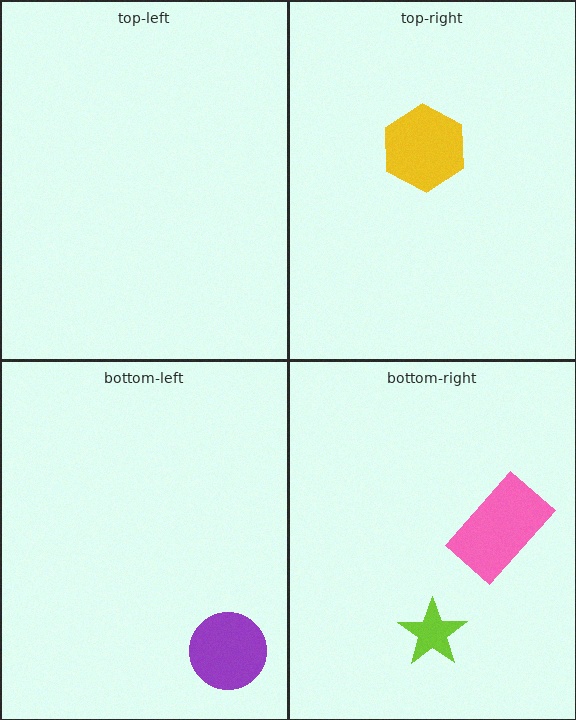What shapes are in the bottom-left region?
The purple circle.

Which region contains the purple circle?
The bottom-left region.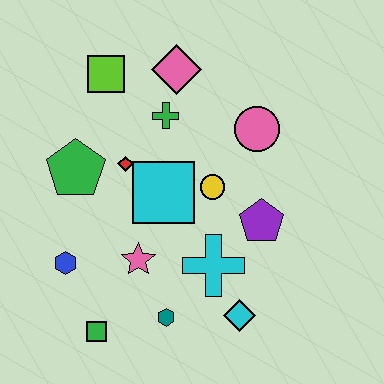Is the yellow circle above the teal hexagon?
Yes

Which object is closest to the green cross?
The pink diamond is closest to the green cross.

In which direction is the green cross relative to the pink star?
The green cross is above the pink star.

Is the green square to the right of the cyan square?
No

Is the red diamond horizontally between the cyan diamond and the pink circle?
No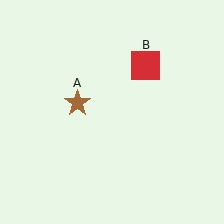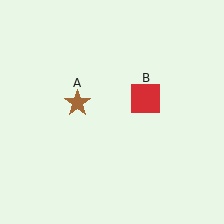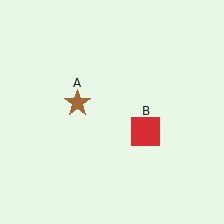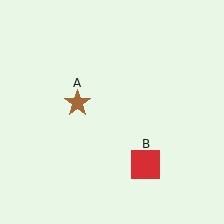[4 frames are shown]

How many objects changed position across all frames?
1 object changed position: red square (object B).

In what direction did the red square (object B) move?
The red square (object B) moved down.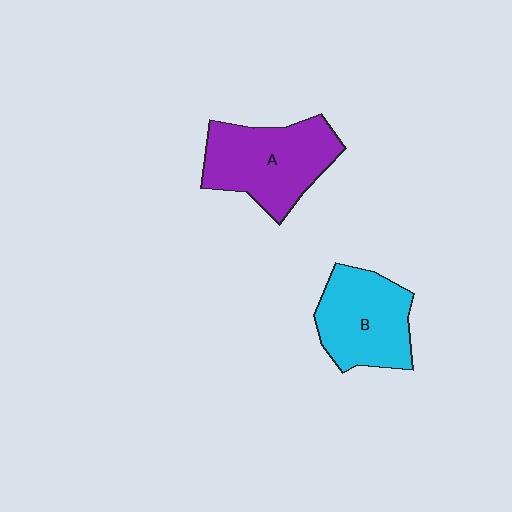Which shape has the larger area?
Shape A (purple).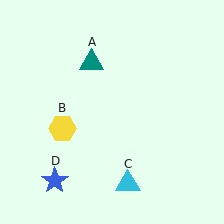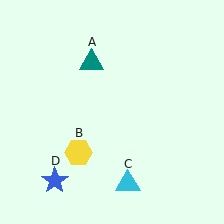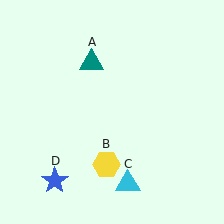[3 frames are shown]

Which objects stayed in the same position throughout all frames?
Teal triangle (object A) and cyan triangle (object C) and blue star (object D) remained stationary.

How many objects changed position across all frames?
1 object changed position: yellow hexagon (object B).